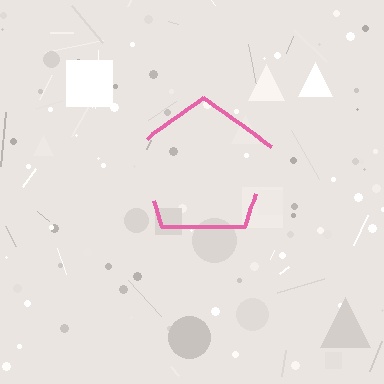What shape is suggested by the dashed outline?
The dashed outline suggests a pentagon.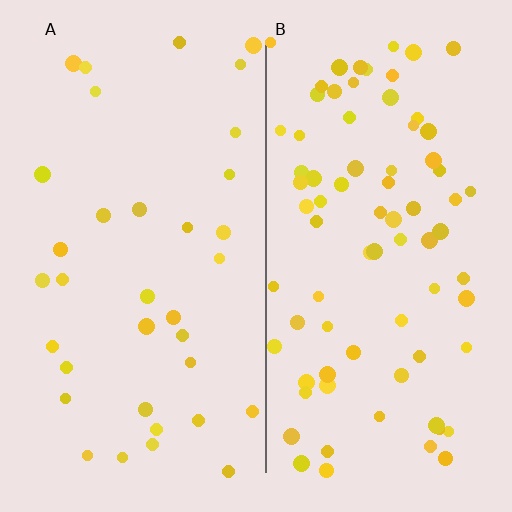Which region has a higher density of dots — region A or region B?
B (the right).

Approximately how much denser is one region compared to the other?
Approximately 2.2× — region B over region A.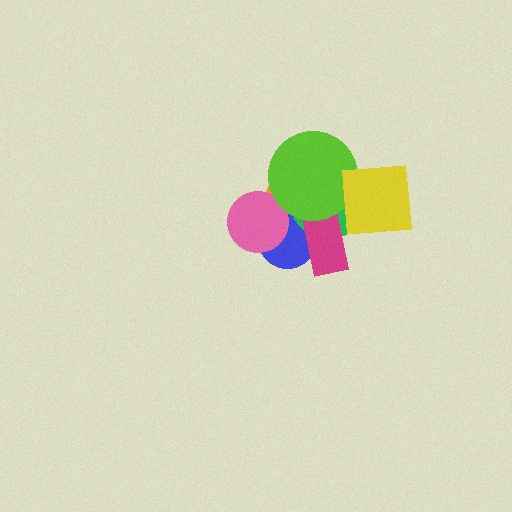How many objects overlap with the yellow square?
2 objects overlap with the yellow square.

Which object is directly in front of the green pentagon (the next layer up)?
The magenta rectangle is directly in front of the green pentagon.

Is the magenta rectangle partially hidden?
No, no other shape covers it.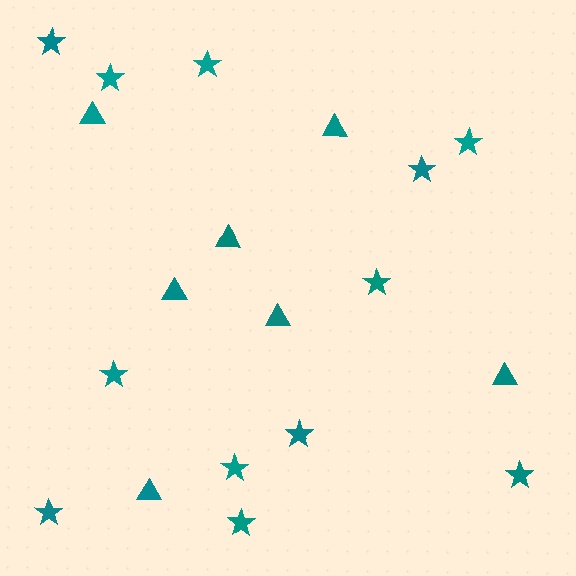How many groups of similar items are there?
There are 2 groups: one group of stars (12) and one group of triangles (7).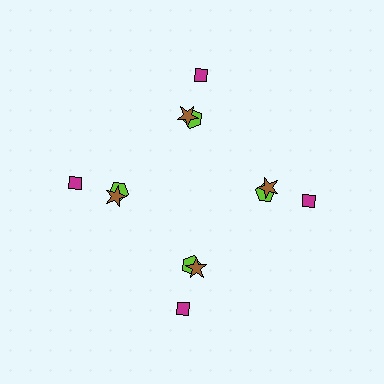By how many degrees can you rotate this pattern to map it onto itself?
The pattern maps onto itself every 90 degrees of rotation.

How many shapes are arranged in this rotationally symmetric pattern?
There are 12 shapes, arranged in 4 groups of 3.